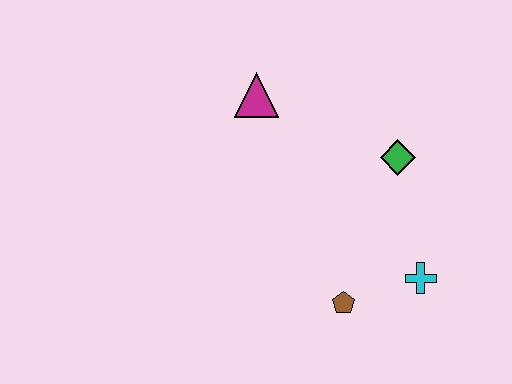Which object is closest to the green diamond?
The cyan cross is closest to the green diamond.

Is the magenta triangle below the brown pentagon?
No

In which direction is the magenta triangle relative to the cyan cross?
The magenta triangle is above the cyan cross.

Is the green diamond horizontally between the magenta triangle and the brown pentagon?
No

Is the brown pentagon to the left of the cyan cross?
Yes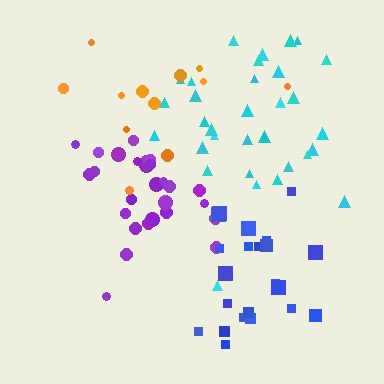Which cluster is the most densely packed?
Purple.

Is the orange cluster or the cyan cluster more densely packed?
Cyan.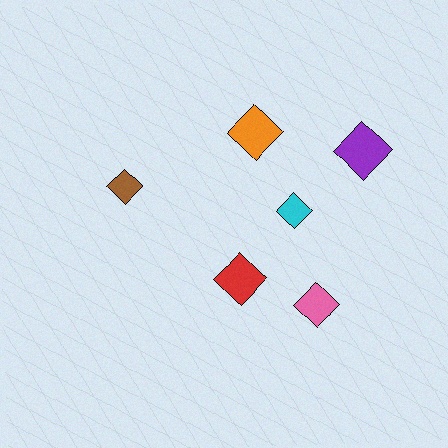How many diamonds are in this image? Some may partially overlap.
There are 6 diamonds.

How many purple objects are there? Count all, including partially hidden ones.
There is 1 purple object.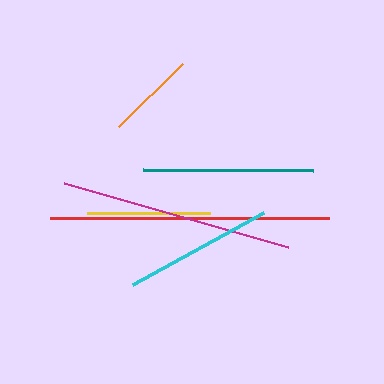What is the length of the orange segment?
The orange segment is approximately 90 pixels long.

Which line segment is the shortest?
The orange line is the shortest at approximately 90 pixels.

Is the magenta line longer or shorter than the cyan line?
The magenta line is longer than the cyan line.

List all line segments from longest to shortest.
From longest to shortest: red, magenta, teal, cyan, yellow, orange.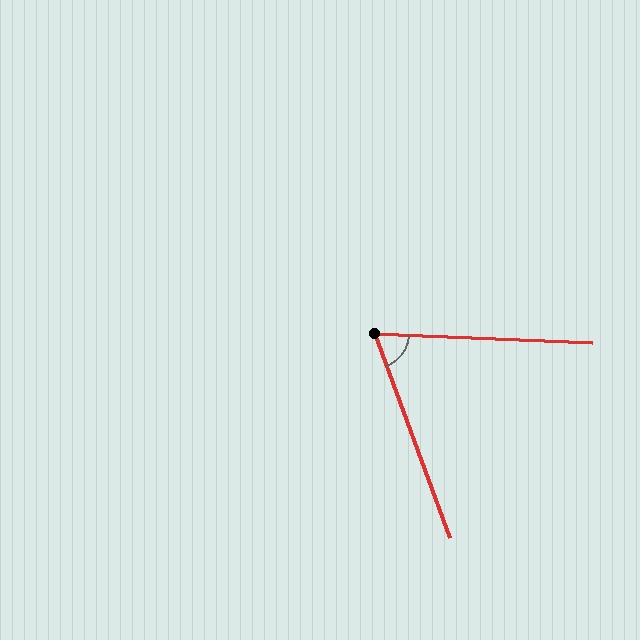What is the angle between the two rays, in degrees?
Approximately 67 degrees.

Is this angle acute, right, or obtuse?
It is acute.